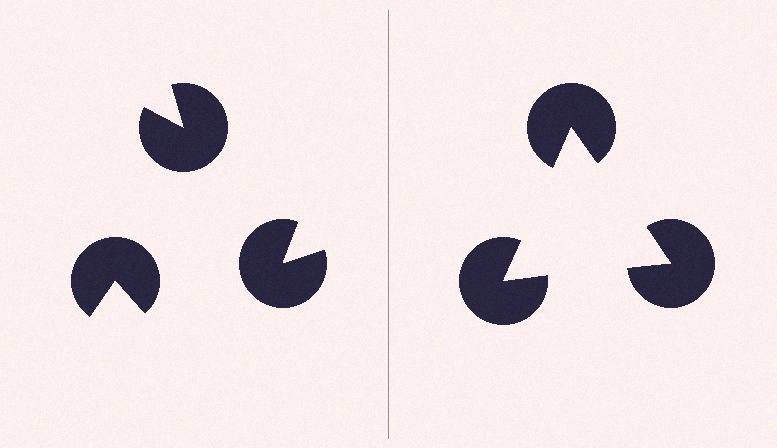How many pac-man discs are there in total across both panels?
6 — 3 on each side.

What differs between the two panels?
The pac-man discs are positioned identically on both sides; only the wedge orientations differ. On the right they align to a triangle; on the left they are misaligned.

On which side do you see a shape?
An illusory triangle appears on the right side. On the left side the wedge cuts are rotated, so no coherent shape forms.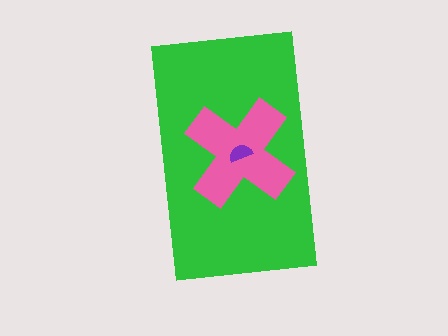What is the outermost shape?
The green rectangle.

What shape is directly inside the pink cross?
The purple semicircle.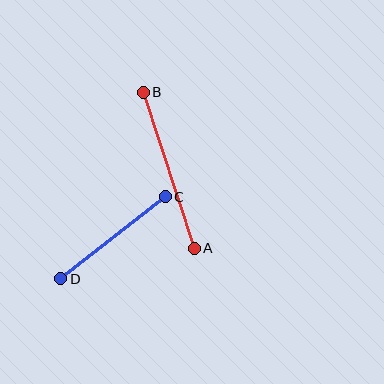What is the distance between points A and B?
The distance is approximately 164 pixels.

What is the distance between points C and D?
The distance is approximately 133 pixels.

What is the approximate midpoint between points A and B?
The midpoint is at approximately (169, 170) pixels.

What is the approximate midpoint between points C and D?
The midpoint is at approximately (113, 238) pixels.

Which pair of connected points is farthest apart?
Points A and B are farthest apart.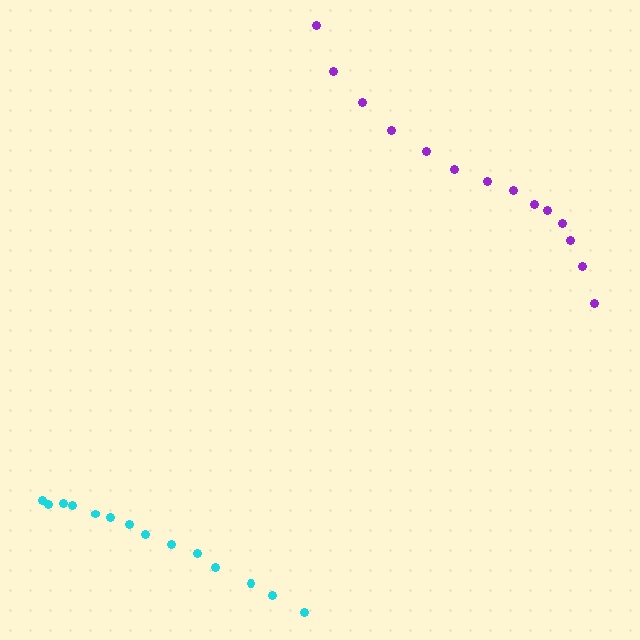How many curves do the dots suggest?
There are 2 distinct paths.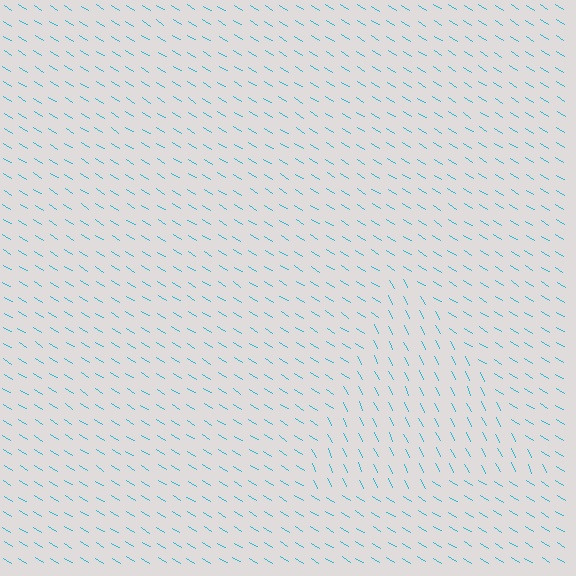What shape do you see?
I see a triangle.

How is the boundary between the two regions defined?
The boundary is defined purely by a change in line orientation (approximately 33 degrees difference). All lines are the same color and thickness.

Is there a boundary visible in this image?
Yes, there is a texture boundary formed by a change in line orientation.